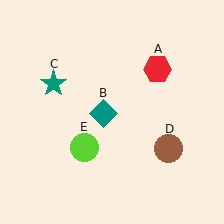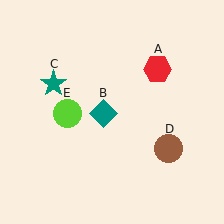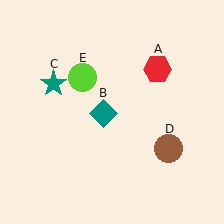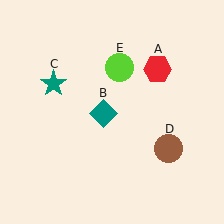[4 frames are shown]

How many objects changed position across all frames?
1 object changed position: lime circle (object E).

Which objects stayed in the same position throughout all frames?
Red hexagon (object A) and teal diamond (object B) and teal star (object C) and brown circle (object D) remained stationary.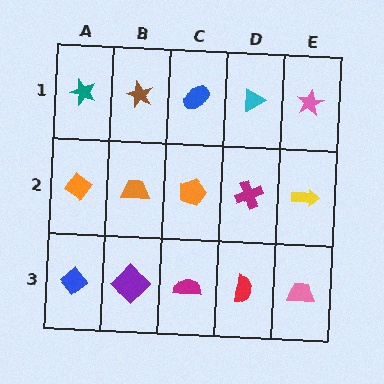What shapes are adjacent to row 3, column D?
A magenta cross (row 2, column D), a magenta semicircle (row 3, column C), a pink trapezoid (row 3, column E).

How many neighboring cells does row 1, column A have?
2.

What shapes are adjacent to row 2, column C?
A blue ellipse (row 1, column C), a magenta semicircle (row 3, column C), an orange trapezoid (row 2, column B), a magenta cross (row 2, column D).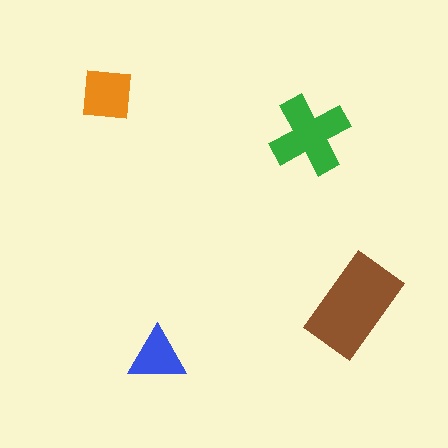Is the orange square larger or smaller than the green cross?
Smaller.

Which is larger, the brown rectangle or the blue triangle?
The brown rectangle.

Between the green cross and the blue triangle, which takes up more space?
The green cross.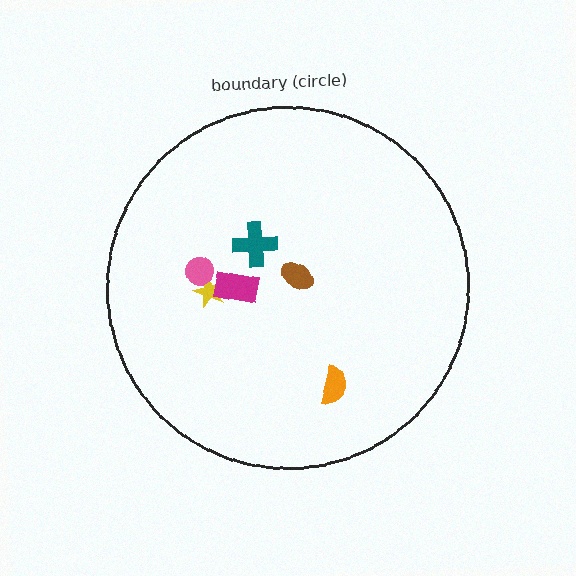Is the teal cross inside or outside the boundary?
Inside.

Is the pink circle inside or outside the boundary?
Inside.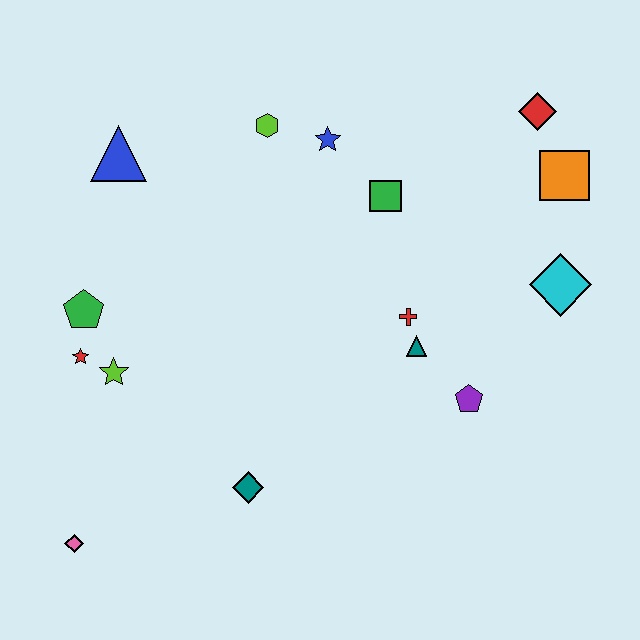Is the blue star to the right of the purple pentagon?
No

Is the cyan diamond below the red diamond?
Yes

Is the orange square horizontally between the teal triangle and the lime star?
No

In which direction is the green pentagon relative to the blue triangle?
The green pentagon is below the blue triangle.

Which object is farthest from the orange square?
The pink diamond is farthest from the orange square.